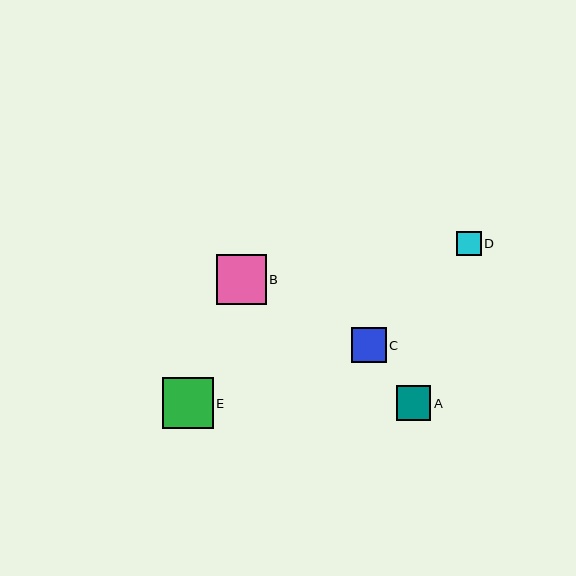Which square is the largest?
Square E is the largest with a size of approximately 51 pixels.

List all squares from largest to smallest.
From largest to smallest: E, B, C, A, D.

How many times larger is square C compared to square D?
Square C is approximately 1.4 times the size of square D.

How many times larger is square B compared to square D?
Square B is approximately 2.0 times the size of square D.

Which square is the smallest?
Square D is the smallest with a size of approximately 25 pixels.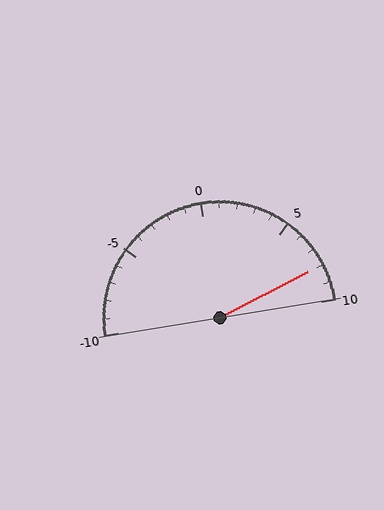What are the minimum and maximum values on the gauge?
The gauge ranges from -10 to 10.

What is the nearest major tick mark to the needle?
The nearest major tick mark is 10.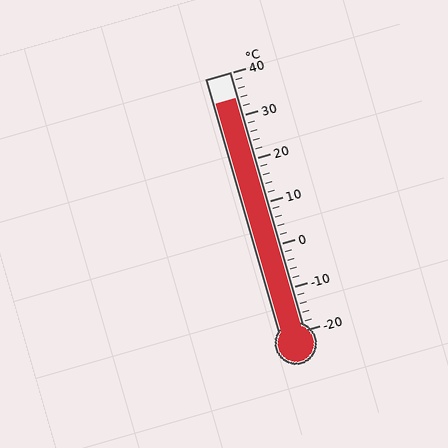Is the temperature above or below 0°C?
The temperature is above 0°C.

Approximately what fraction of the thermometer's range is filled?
The thermometer is filled to approximately 90% of its range.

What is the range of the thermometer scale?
The thermometer scale ranges from -20°C to 40°C.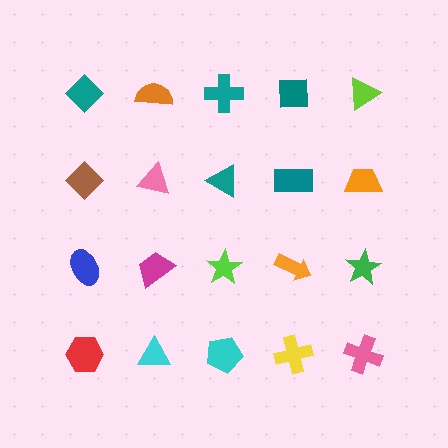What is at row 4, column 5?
A pink cross.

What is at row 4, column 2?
A cyan triangle.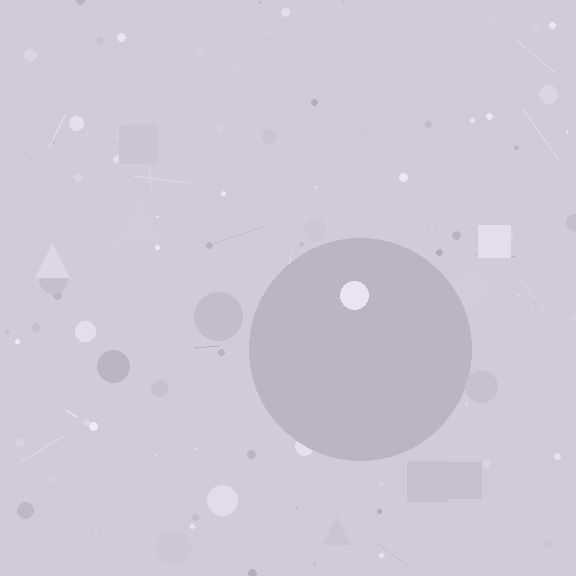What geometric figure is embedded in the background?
A circle is embedded in the background.